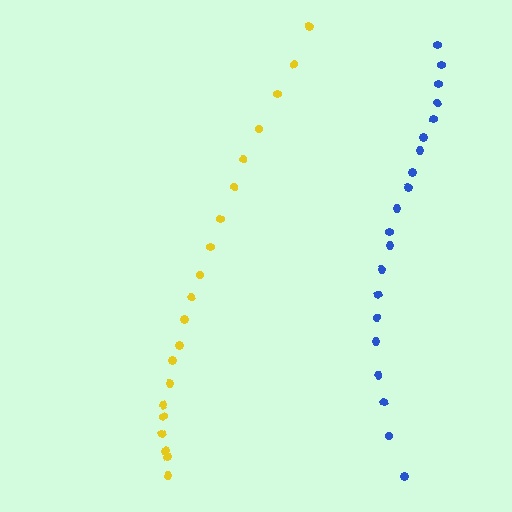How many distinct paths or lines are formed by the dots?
There are 2 distinct paths.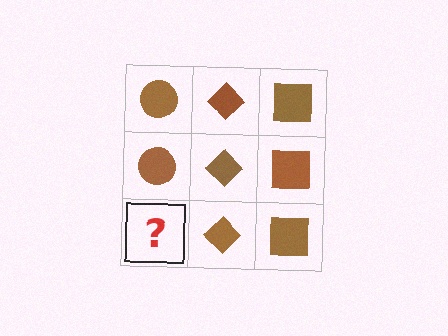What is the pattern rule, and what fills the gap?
The rule is that each column has a consistent shape. The gap should be filled with a brown circle.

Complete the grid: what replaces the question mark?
The question mark should be replaced with a brown circle.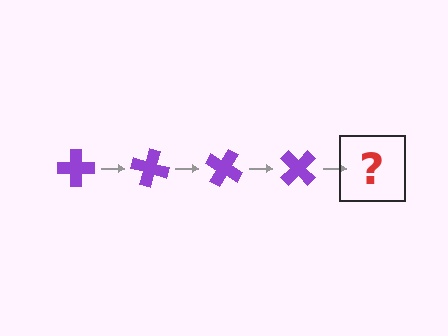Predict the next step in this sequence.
The next step is a purple cross rotated 60 degrees.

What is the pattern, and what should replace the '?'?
The pattern is that the cross rotates 15 degrees each step. The '?' should be a purple cross rotated 60 degrees.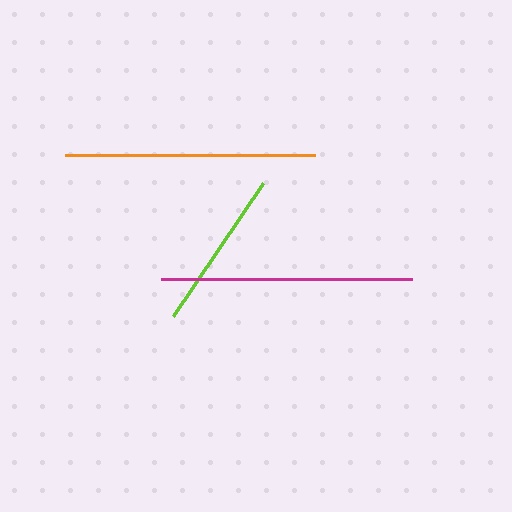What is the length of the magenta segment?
The magenta segment is approximately 251 pixels long.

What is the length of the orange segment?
The orange segment is approximately 249 pixels long.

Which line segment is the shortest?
The lime line is the shortest at approximately 160 pixels.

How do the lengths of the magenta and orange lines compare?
The magenta and orange lines are approximately the same length.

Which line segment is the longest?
The magenta line is the longest at approximately 251 pixels.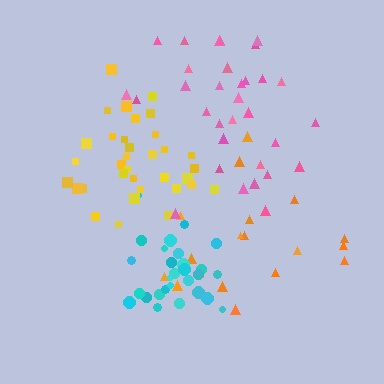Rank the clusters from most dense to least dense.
cyan, yellow, pink, orange.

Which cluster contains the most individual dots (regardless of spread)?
Yellow (34).